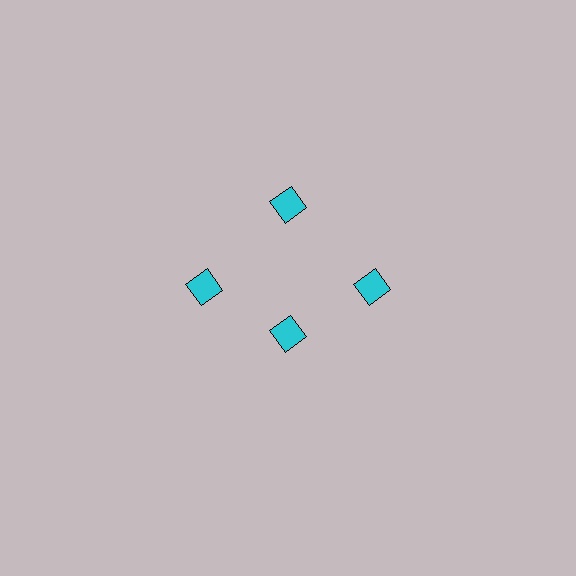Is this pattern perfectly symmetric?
No. The 4 cyan diamonds are arranged in a ring, but one element near the 6 o'clock position is pulled inward toward the center, breaking the 4-fold rotational symmetry.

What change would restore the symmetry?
The symmetry would be restored by moving it outward, back onto the ring so that all 4 diamonds sit at equal angles and equal distance from the center.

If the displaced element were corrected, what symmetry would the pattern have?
It would have 4-fold rotational symmetry — the pattern would map onto itself every 90 degrees.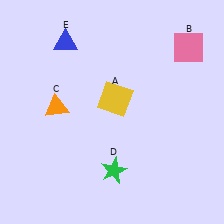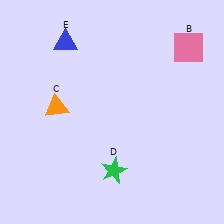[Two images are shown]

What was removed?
The yellow square (A) was removed in Image 2.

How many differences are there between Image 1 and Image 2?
There is 1 difference between the two images.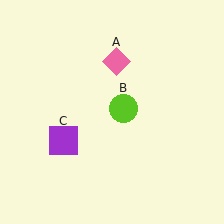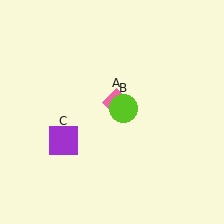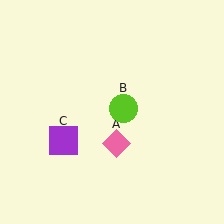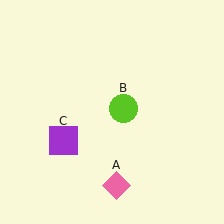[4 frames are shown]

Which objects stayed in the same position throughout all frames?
Lime circle (object B) and purple square (object C) remained stationary.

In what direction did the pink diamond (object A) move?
The pink diamond (object A) moved down.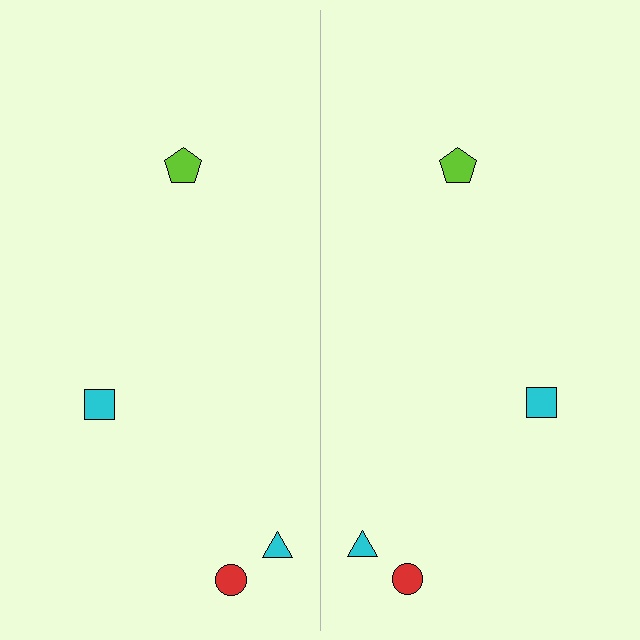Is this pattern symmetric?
Yes, this pattern has bilateral (reflection) symmetry.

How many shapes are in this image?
There are 8 shapes in this image.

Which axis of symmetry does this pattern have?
The pattern has a vertical axis of symmetry running through the center of the image.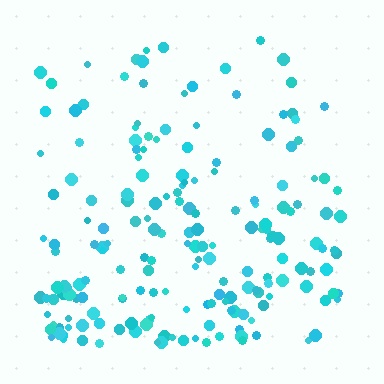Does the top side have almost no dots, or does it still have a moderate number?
Still a moderate number, just noticeably fewer than the bottom.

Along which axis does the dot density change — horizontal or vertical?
Vertical.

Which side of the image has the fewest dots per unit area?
The top.